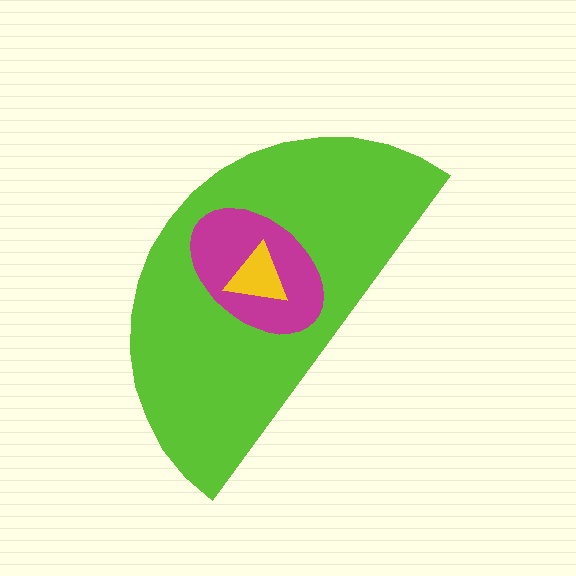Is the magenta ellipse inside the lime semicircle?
Yes.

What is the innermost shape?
The yellow triangle.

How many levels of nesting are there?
3.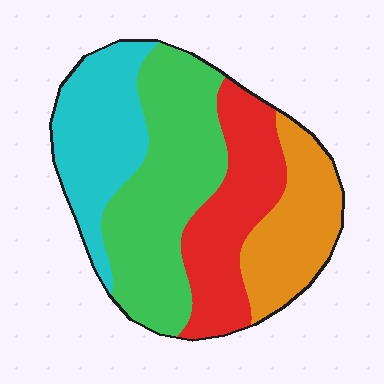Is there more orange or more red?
Red.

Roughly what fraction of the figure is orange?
Orange takes up about one fifth (1/5) of the figure.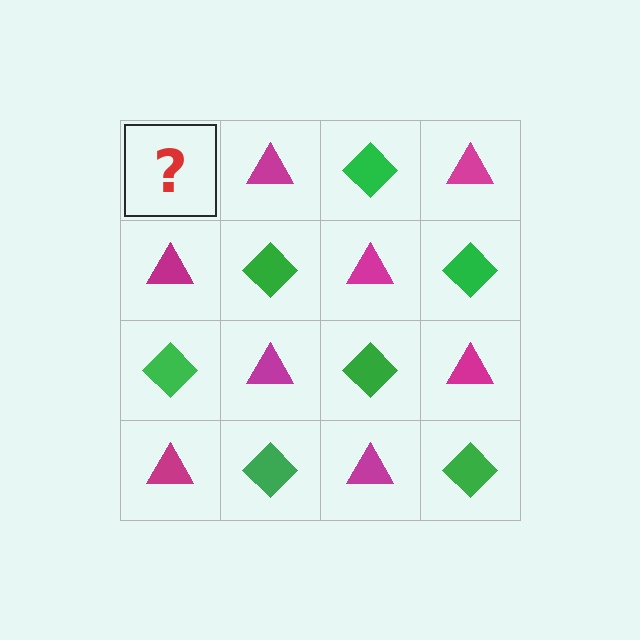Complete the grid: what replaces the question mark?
The question mark should be replaced with a green diamond.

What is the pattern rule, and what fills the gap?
The rule is that it alternates green diamond and magenta triangle in a checkerboard pattern. The gap should be filled with a green diamond.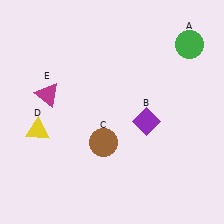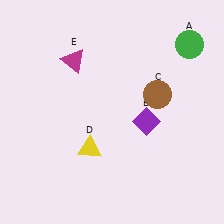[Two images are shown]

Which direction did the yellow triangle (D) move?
The yellow triangle (D) moved right.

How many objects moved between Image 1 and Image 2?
3 objects moved between the two images.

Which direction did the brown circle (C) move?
The brown circle (C) moved right.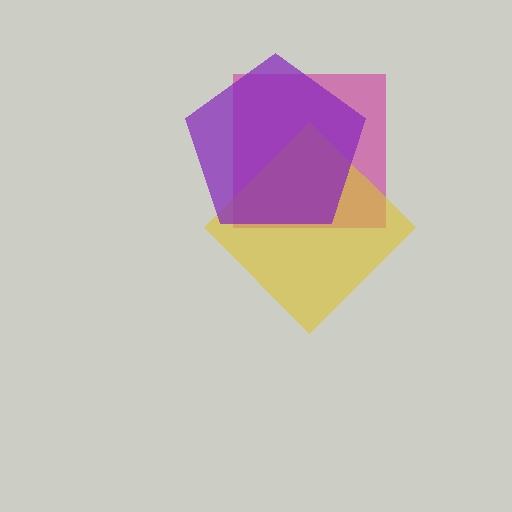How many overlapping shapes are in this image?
There are 3 overlapping shapes in the image.